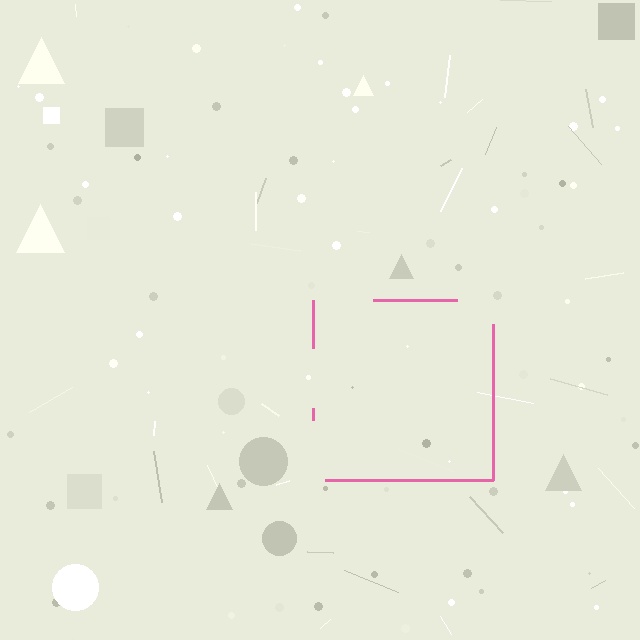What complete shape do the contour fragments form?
The contour fragments form a square.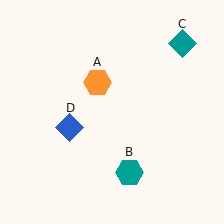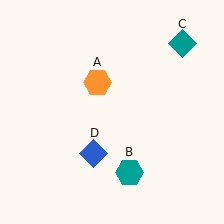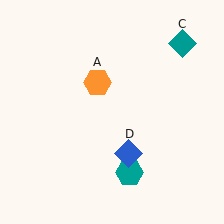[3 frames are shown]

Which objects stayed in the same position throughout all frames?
Orange hexagon (object A) and teal hexagon (object B) and teal diamond (object C) remained stationary.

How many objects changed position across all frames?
1 object changed position: blue diamond (object D).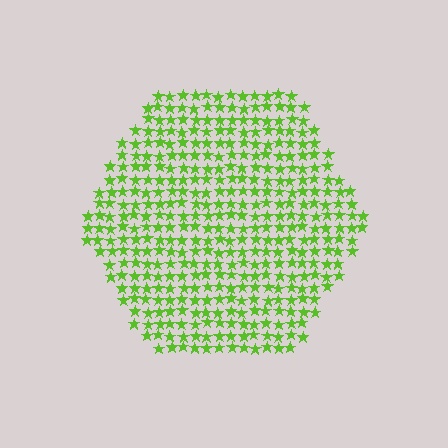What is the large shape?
The large shape is a hexagon.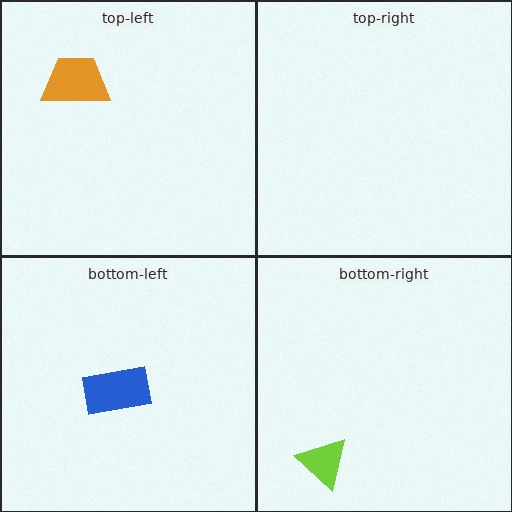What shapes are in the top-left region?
The orange trapezoid.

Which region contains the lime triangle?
The bottom-right region.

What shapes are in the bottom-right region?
The lime triangle.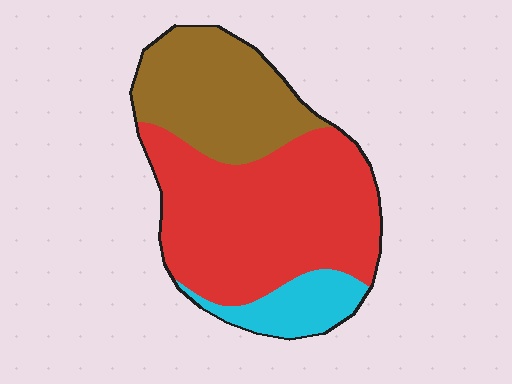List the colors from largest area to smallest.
From largest to smallest: red, brown, cyan.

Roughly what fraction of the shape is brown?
Brown takes up about one third (1/3) of the shape.